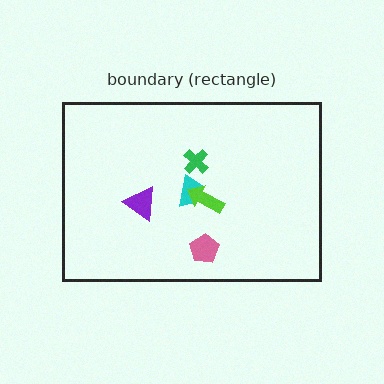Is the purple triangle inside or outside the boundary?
Inside.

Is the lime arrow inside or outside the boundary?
Inside.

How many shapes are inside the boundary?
5 inside, 0 outside.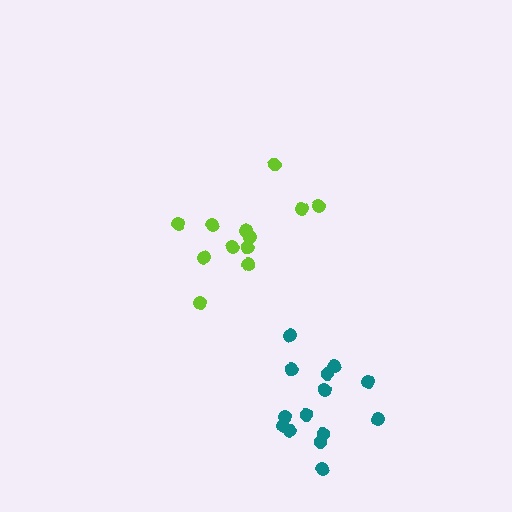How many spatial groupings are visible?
There are 2 spatial groupings.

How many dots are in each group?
Group 1: 12 dots, Group 2: 14 dots (26 total).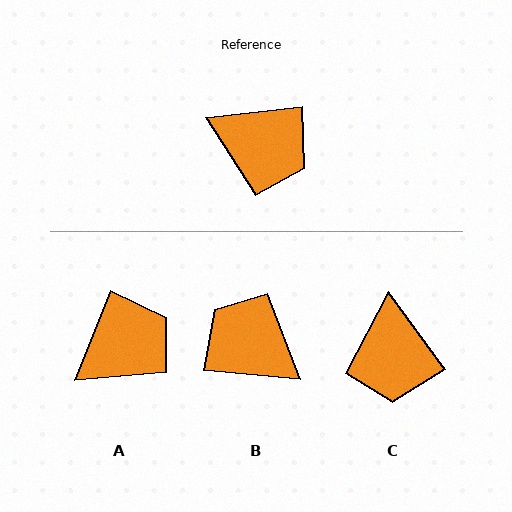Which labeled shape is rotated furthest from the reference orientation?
B, about 168 degrees away.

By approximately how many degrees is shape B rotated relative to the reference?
Approximately 168 degrees counter-clockwise.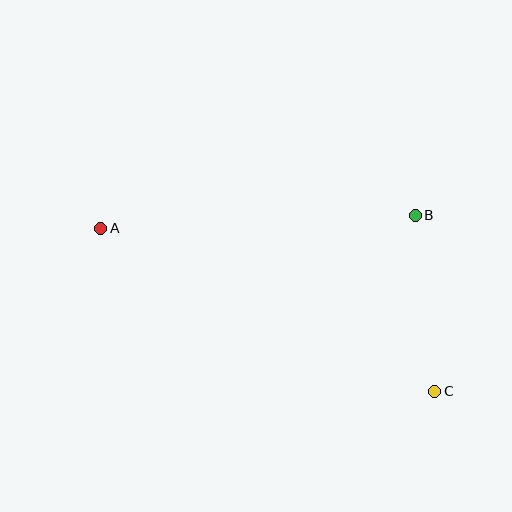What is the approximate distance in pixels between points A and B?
The distance between A and B is approximately 315 pixels.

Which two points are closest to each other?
Points B and C are closest to each other.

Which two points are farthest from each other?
Points A and C are farthest from each other.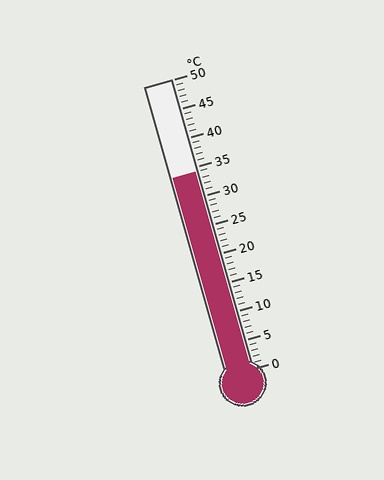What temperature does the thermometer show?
The thermometer shows approximately 34°C.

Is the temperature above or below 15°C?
The temperature is above 15°C.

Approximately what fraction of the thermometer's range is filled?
The thermometer is filled to approximately 70% of its range.